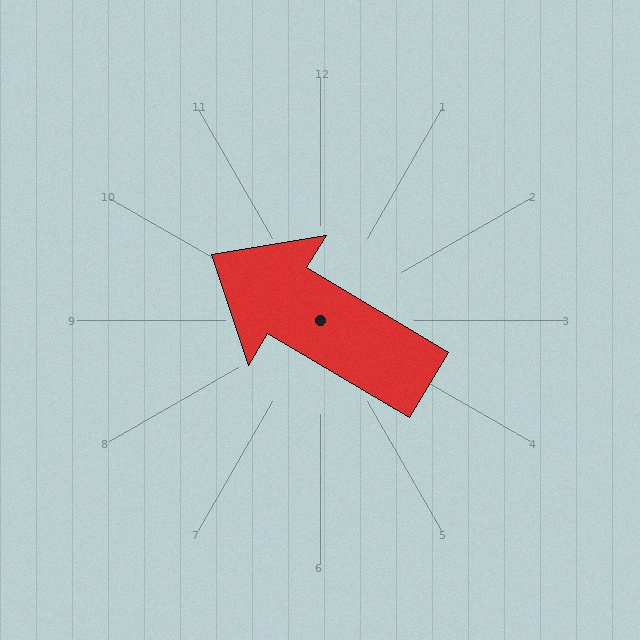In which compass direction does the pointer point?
Northwest.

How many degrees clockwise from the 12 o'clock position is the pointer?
Approximately 301 degrees.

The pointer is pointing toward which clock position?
Roughly 10 o'clock.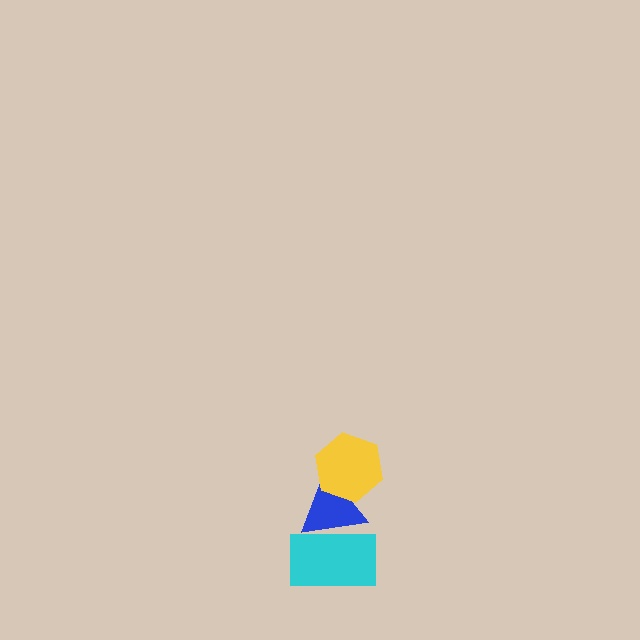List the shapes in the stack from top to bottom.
From top to bottom: the yellow hexagon, the blue triangle, the cyan rectangle.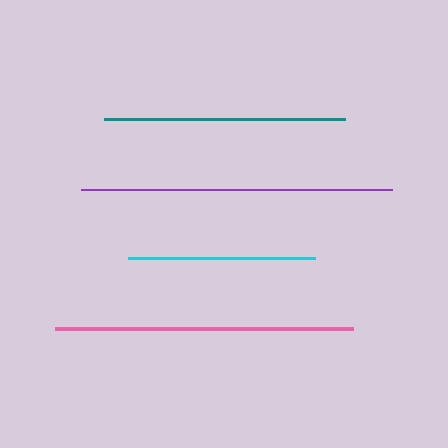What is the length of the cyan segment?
The cyan segment is approximately 187 pixels long.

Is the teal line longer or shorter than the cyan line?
The teal line is longer than the cyan line.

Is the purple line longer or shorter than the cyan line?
The purple line is longer than the cyan line.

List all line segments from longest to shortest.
From longest to shortest: purple, pink, teal, cyan.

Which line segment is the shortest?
The cyan line is the shortest at approximately 187 pixels.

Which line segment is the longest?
The purple line is the longest at approximately 311 pixels.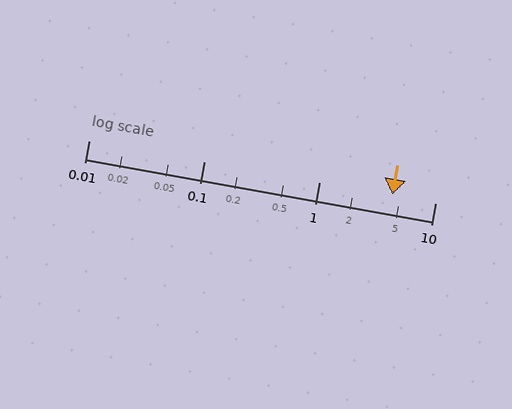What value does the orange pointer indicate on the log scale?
The pointer indicates approximately 4.3.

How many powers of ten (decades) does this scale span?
The scale spans 3 decades, from 0.01 to 10.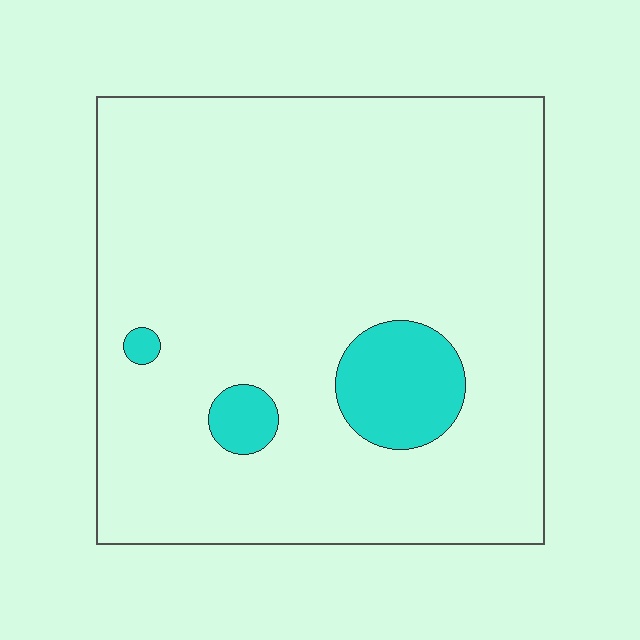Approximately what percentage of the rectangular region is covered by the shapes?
Approximately 10%.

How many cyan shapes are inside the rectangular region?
3.